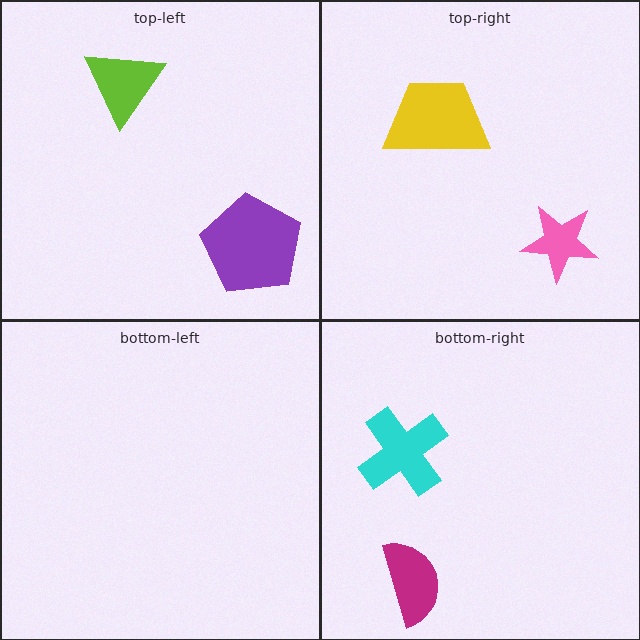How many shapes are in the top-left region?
2.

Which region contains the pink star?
The top-right region.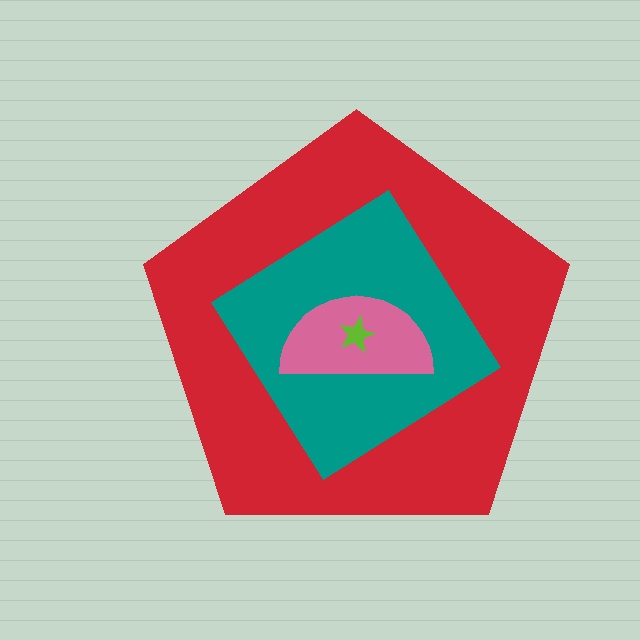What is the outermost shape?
The red pentagon.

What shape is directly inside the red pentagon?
The teal diamond.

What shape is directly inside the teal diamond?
The pink semicircle.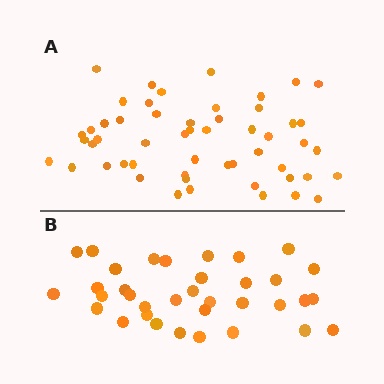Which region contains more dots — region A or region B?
Region A (the top region) has more dots.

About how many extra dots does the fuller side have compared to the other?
Region A has approximately 20 more dots than region B.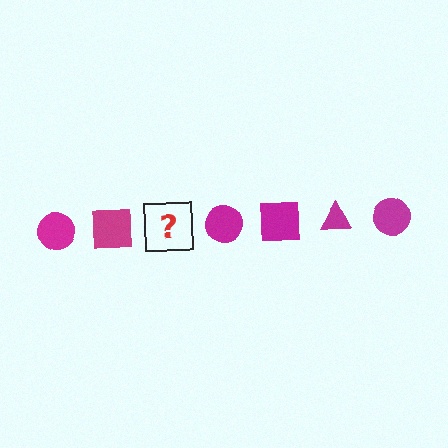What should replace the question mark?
The question mark should be replaced with a magenta triangle.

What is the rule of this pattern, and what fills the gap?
The rule is that the pattern cycles through circle, square, triangle shapes in magenta. The gap should be filled with a magenta triangle.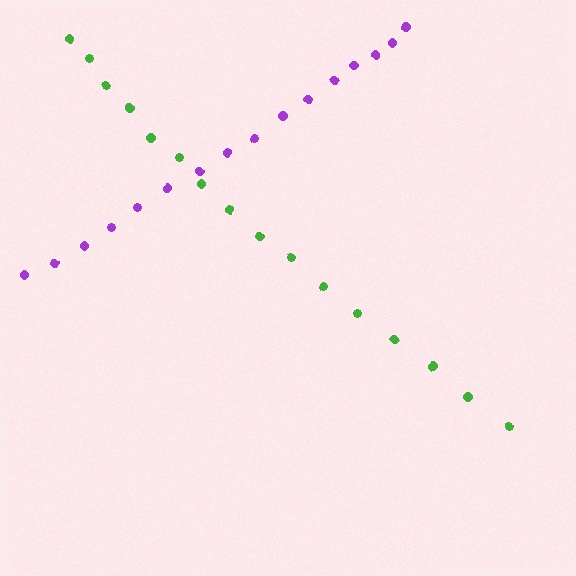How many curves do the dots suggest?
There are 2 distinct paths.